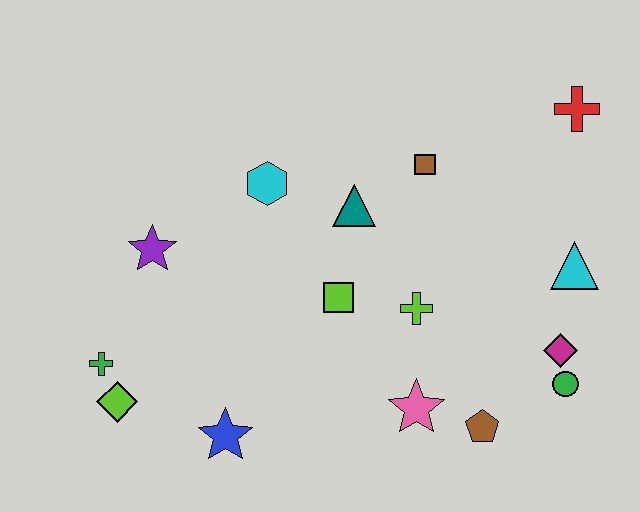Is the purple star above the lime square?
Yes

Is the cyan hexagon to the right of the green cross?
Yes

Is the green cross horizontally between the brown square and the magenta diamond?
No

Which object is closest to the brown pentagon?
The pink star is closest to the brown pentagon.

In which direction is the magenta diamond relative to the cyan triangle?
The magenta diamond is below the cyan triangle.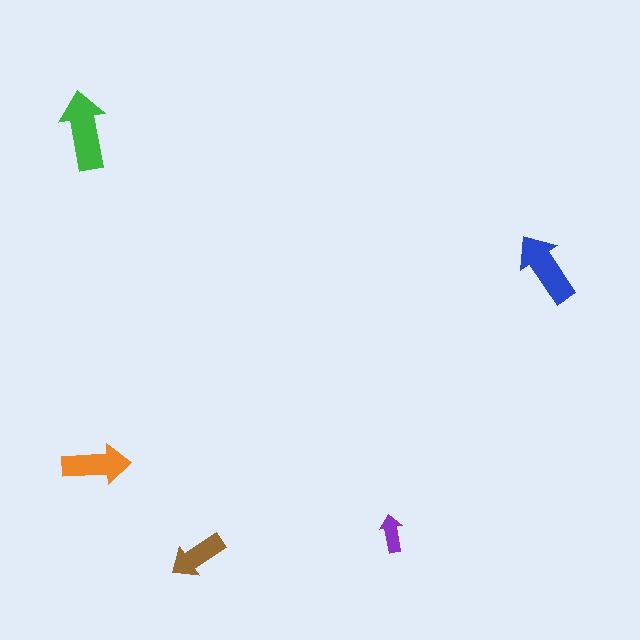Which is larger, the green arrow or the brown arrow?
The green one.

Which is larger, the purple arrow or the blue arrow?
The blue one.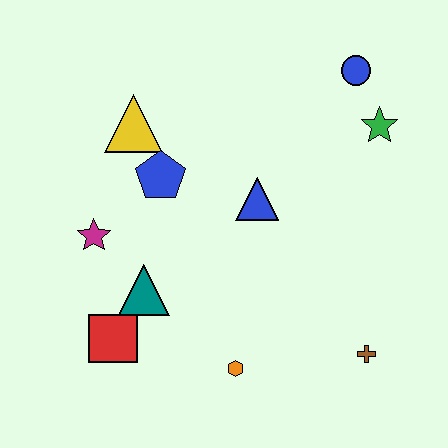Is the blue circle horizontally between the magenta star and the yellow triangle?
No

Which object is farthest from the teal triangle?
The blue circle is farthest from the teal triangle.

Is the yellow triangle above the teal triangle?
Yes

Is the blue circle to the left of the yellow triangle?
No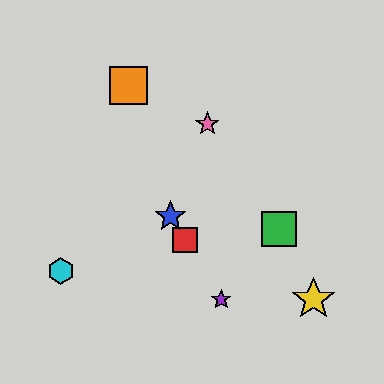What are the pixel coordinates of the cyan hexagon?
The cyan hexagon is at (61, 271).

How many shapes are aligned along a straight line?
3 shapes (the red square, the blue star, the purple star) are aligned along a straight line.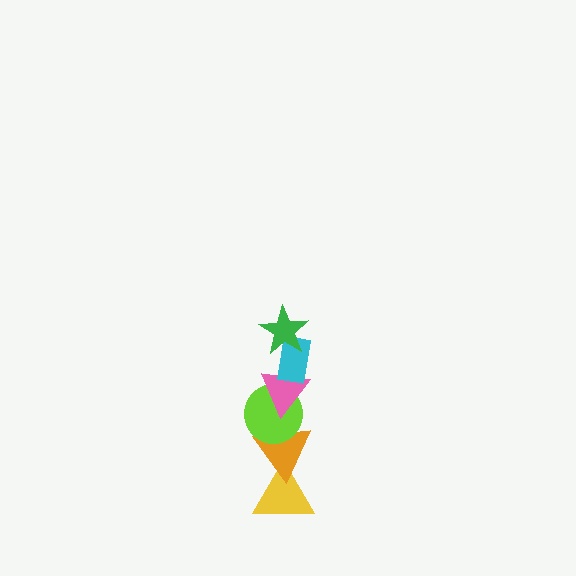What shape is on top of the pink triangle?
The cyan rectangle is on top of the pink triangle.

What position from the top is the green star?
The green star is 1st from the top.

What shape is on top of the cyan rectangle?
The green star is on top of the cyan rectangle.